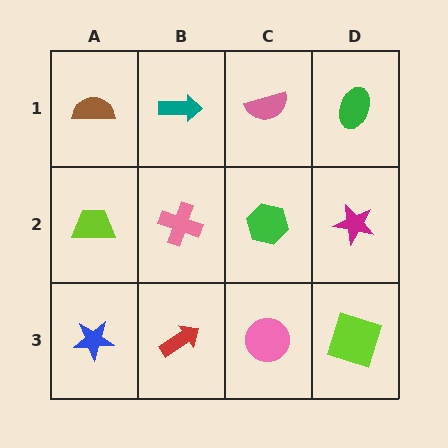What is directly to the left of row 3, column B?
A blue star.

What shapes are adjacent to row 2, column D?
A green ellipse (row 1, column D), a lime square (row 3, column D), a green hexagon (row 2, column C).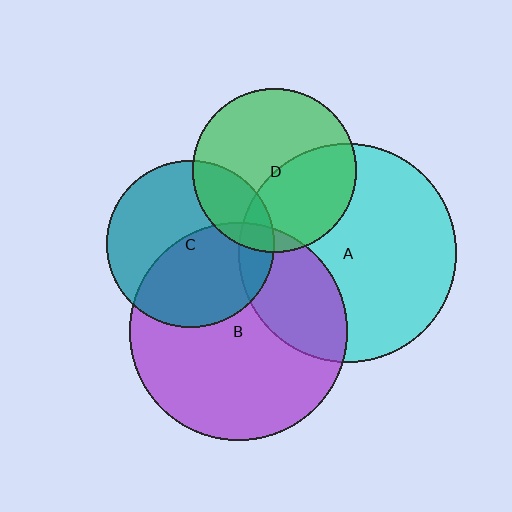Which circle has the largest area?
Circle A (cyan).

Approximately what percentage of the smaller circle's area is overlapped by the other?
Approximately 40%.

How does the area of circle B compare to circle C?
Approximately 1.7 times.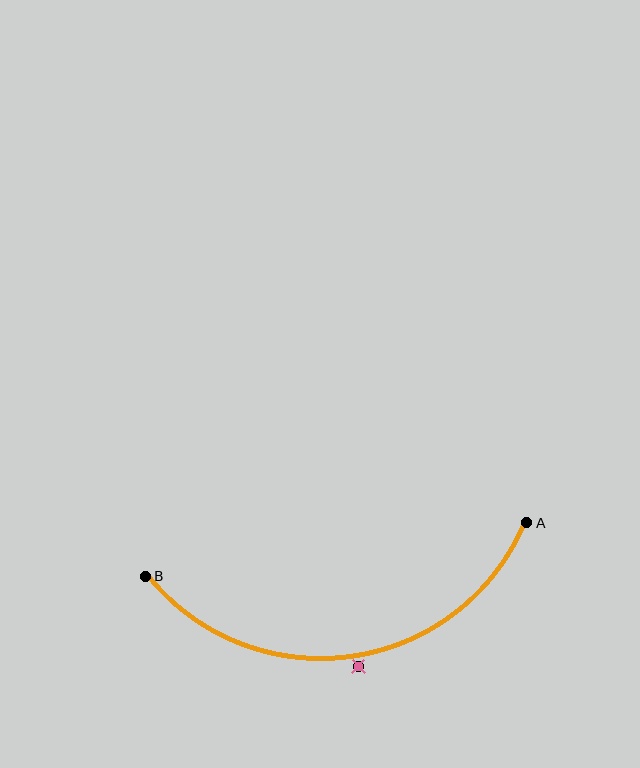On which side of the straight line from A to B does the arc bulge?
The arc bulges below the straight line connecting A and B.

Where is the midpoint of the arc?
The arc midpoint is the point on the curve farthest from the straight line joining A and B. It sits below that line.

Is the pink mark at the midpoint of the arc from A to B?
No — the pink mark does not lie on the arc at all. It sits slightly outside the curve.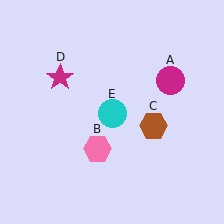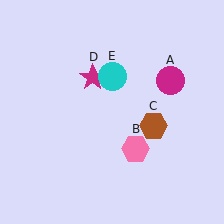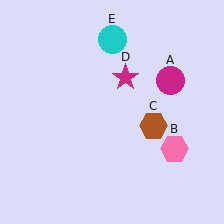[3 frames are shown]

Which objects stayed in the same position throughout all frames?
Magenta circle (object A) and brown hexagon (object C) remained stationary.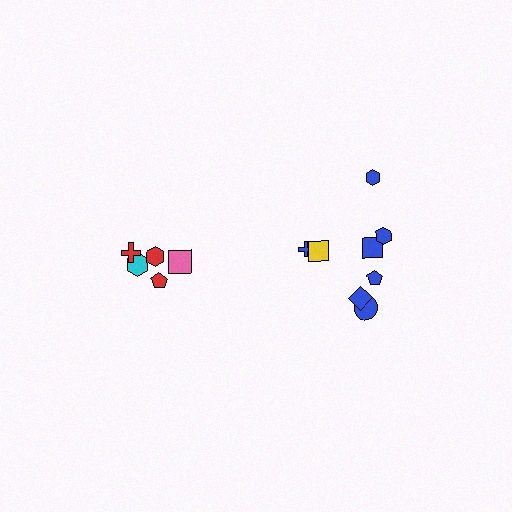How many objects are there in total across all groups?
There are 13 objects.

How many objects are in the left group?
There are 5 objects.